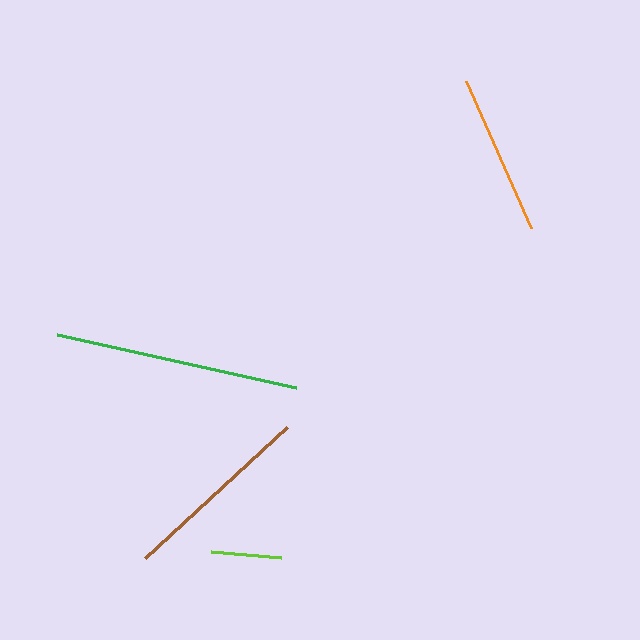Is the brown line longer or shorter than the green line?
The green line is longer than the brown line.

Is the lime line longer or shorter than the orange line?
The orange line is longer than the lime line.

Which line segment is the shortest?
The lime line is the shortest at approximately 70 pixels.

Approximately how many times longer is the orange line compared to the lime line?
The orange line is approximately 2.3 times the length of the lime line.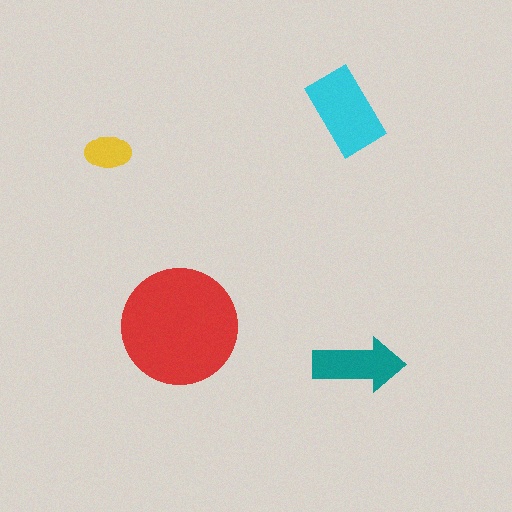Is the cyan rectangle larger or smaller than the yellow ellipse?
Larger.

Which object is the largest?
The red circle.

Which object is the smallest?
The yellow ellipse.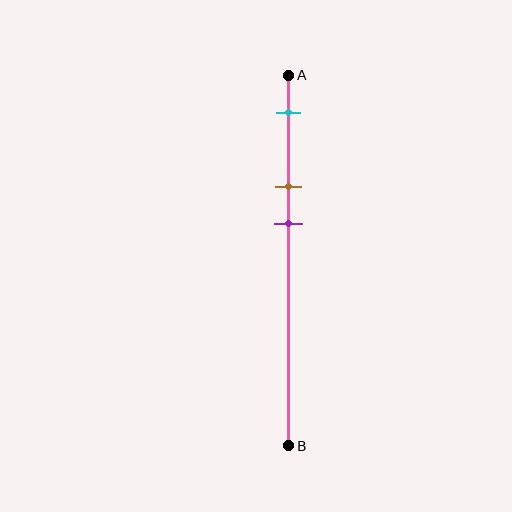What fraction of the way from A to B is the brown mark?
The brown mark is approximately 30% (0.3) of the way from A to B.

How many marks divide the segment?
There are 3 marks dividing the segment.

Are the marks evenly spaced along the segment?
Yes, the marks are approximately evenly spaced.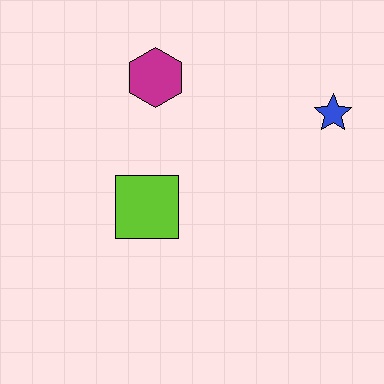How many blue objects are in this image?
There is 1 blue object.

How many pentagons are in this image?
There are no pentagons.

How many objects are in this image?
There are 3 objects.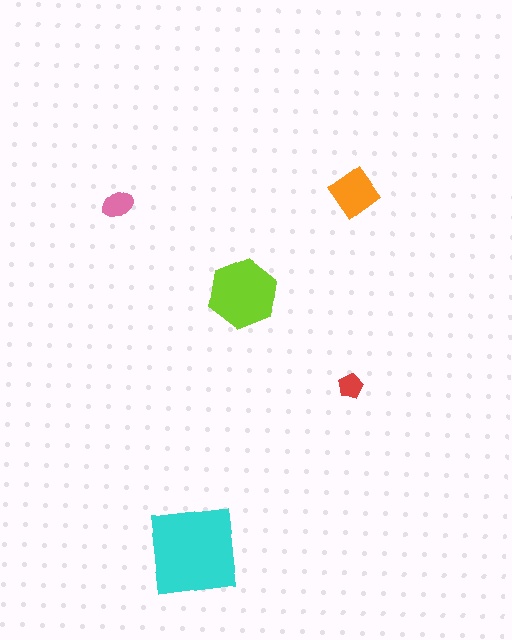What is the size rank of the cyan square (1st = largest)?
1st.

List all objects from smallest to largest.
The red pentagon, the pink ellipse, the orange diamond, the lime hexagon, the cyan square.